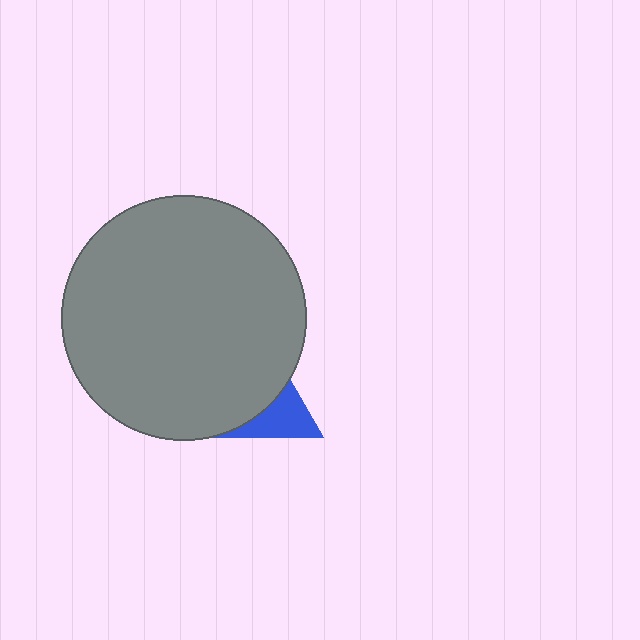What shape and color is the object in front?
The object in front is a gray circle.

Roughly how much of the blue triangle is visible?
A small part of it is visible (roughly 39%).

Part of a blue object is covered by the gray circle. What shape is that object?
It is a triangle.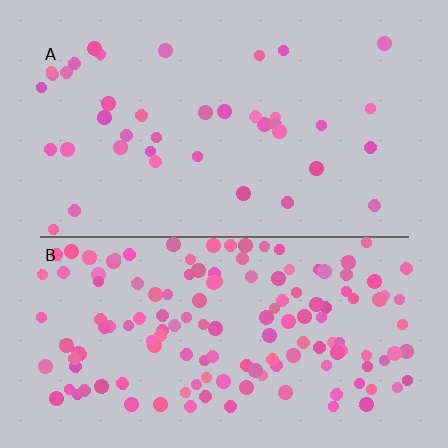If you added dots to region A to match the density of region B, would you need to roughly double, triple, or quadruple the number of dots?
Approximately quadruple.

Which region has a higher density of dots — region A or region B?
B (the bottom).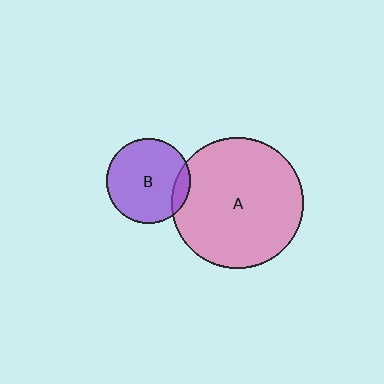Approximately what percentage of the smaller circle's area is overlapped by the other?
Approximately 10%.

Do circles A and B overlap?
Yes.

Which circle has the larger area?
Circle A (pink).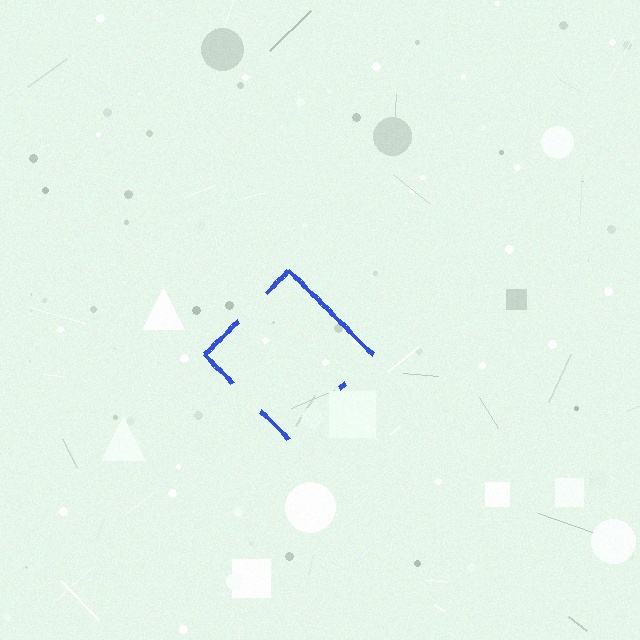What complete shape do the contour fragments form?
The contour fragments form a diamond.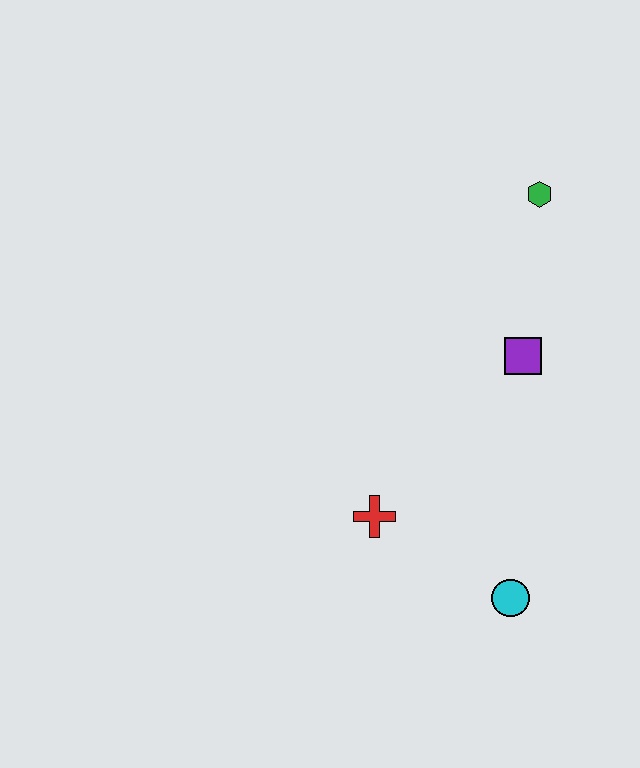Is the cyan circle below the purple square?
Yes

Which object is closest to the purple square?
The green hexagon is closest to the purple square.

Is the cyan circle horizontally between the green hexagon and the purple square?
No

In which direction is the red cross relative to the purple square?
The red cross is below the purple square.